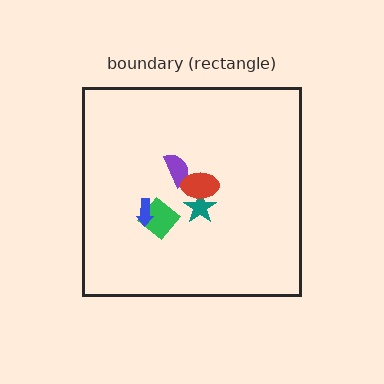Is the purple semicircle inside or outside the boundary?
Inside.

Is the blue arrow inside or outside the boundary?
Inside.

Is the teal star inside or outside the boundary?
Inside.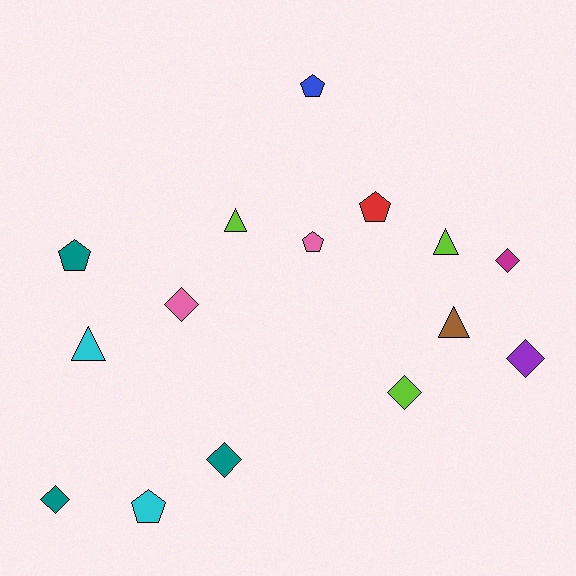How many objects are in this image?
There are 15 objects.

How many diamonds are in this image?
There are 6 diamonds.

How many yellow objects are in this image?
There are no yellow objects.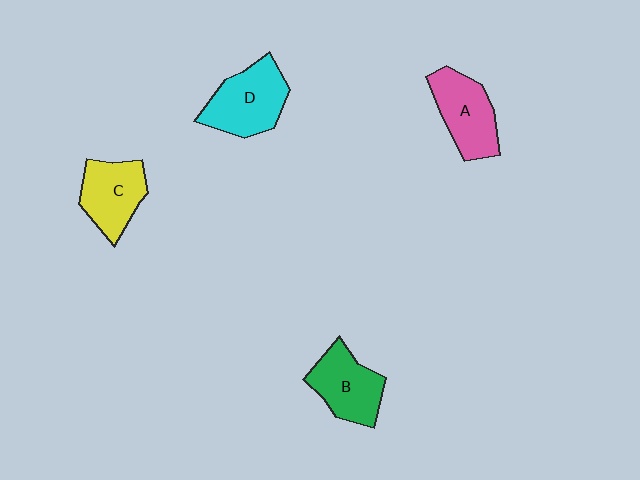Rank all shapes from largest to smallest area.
From largest to smallest: D (cyan), A (pink), B (green), C (yellow).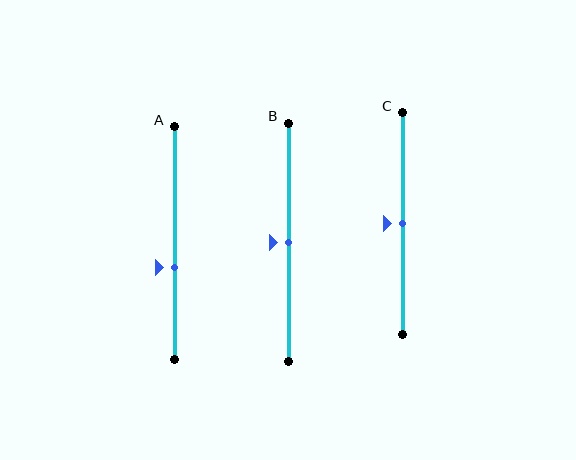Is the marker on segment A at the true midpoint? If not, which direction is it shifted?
No, the marker on segment A is shifted downward by about 11% of the segment length.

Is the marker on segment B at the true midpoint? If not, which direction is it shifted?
Yes, the marker on segment B is at the true midpoint.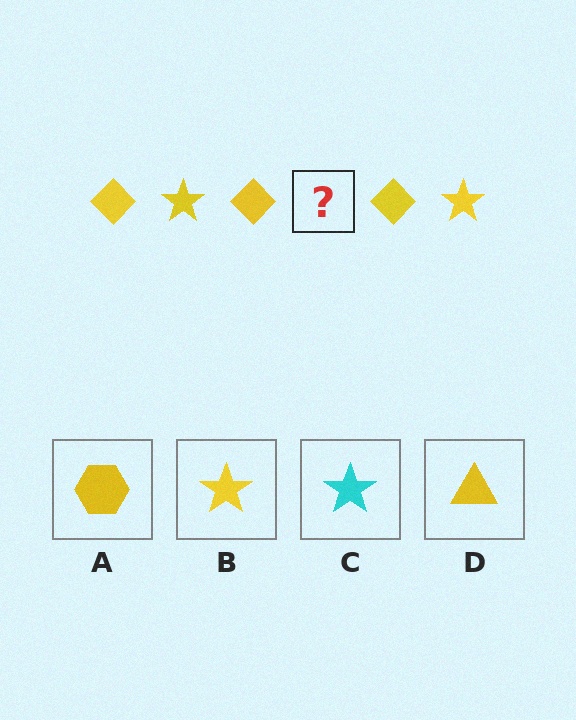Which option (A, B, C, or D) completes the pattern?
B.